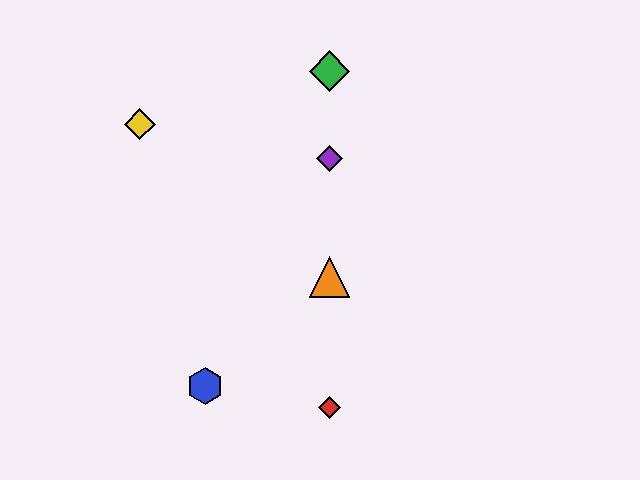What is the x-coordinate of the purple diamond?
The purple diamond is at x≈329.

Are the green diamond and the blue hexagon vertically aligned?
No, the green diamond is at x≈329 and the blue hexagon is at x≈205.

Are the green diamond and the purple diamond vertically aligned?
Yes, both are at x≈329.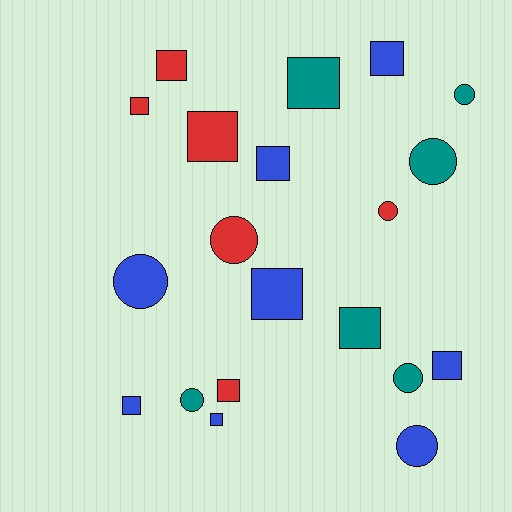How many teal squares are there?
There are 2 teal squares.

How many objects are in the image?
There are 20 objects.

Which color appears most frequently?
Blue, with 8 objects.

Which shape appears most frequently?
Square, with 12 objects.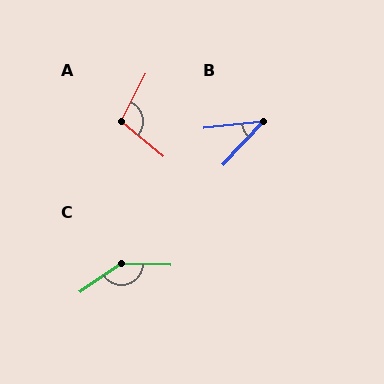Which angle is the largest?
C, at approximately 144 degrees.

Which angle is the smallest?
B, at approximately 41 degrees.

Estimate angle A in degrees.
Approximately 103 degrees.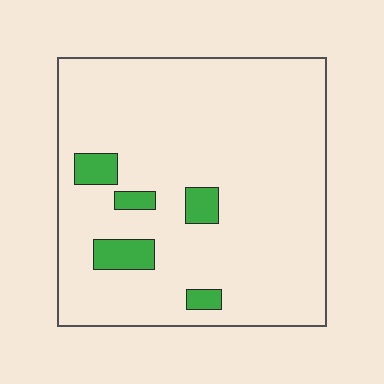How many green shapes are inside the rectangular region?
5.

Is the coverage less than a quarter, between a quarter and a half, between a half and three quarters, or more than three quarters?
Less than a quarter.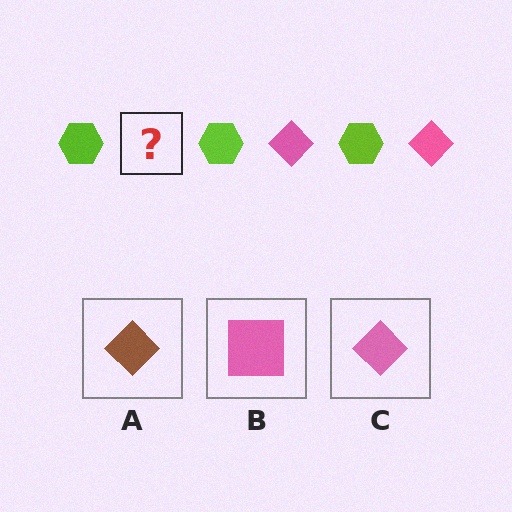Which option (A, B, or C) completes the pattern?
C.